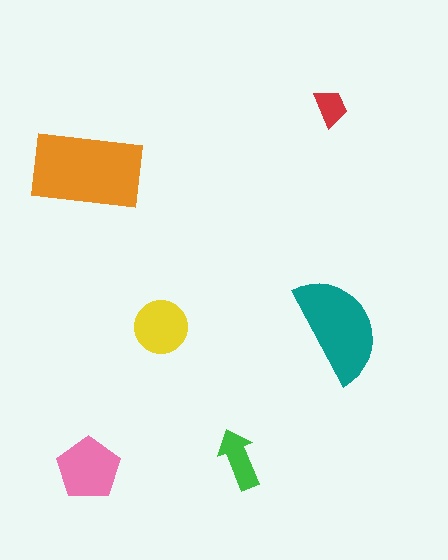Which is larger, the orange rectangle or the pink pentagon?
The orange rectangle.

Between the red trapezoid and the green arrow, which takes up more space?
The green arrow.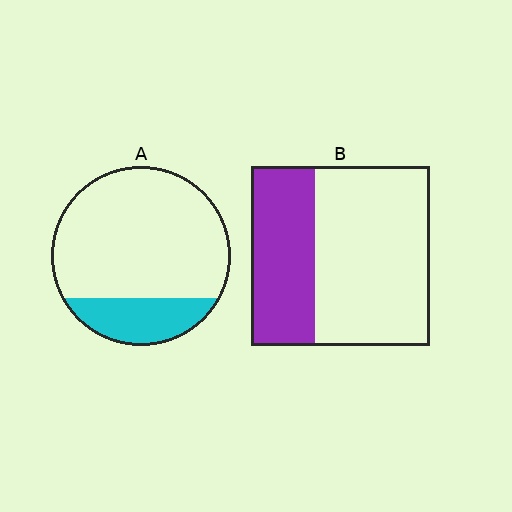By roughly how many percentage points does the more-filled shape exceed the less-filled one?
By roughly 15 percentage points (B over A).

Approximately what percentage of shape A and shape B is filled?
A is approximately 20% and B is approximately 35%.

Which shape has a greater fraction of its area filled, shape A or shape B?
Shape B.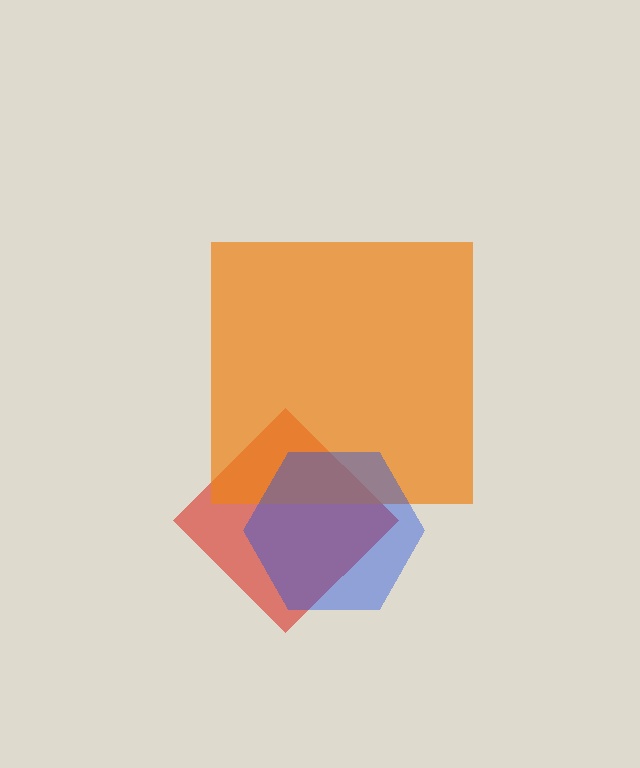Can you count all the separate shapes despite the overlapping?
Yes, there are 3 separate shapes.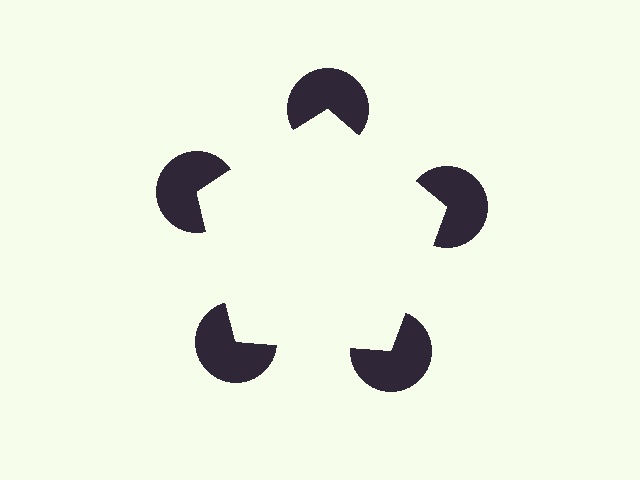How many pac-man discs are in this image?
There are 5 — one at each vertex of the illusory pentagon.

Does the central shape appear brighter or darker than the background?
It typically appears slightly brighter than the background, even though no actual brightness change is drawn.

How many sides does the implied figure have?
5 sides.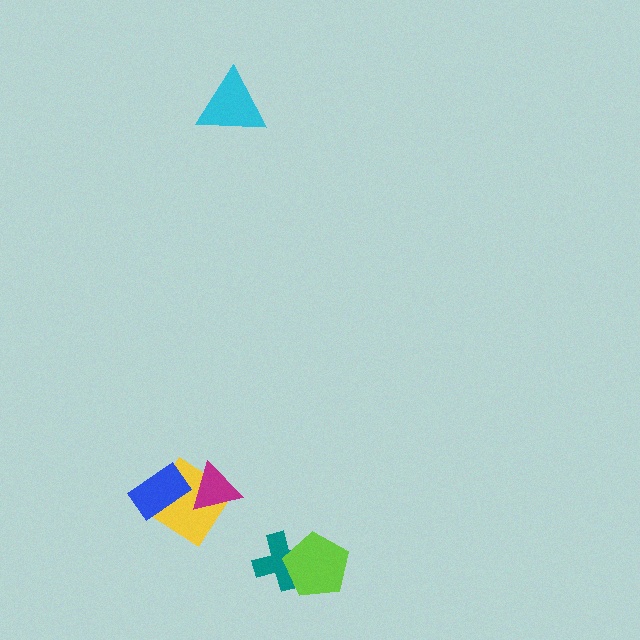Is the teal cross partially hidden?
Yes, it is partially covered by another shape.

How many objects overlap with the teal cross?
1 object overlaps with the teal cross.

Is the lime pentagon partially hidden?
No, no other shape covers it.